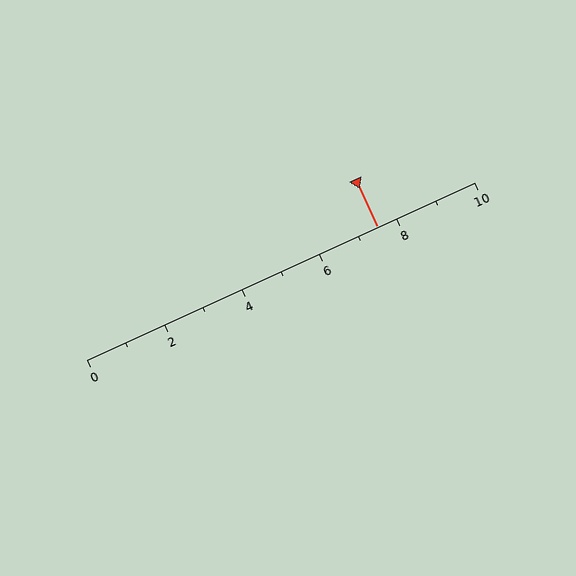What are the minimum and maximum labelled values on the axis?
The axis runs from 0 to 10.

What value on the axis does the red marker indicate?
The marker indicates approximately 7.5.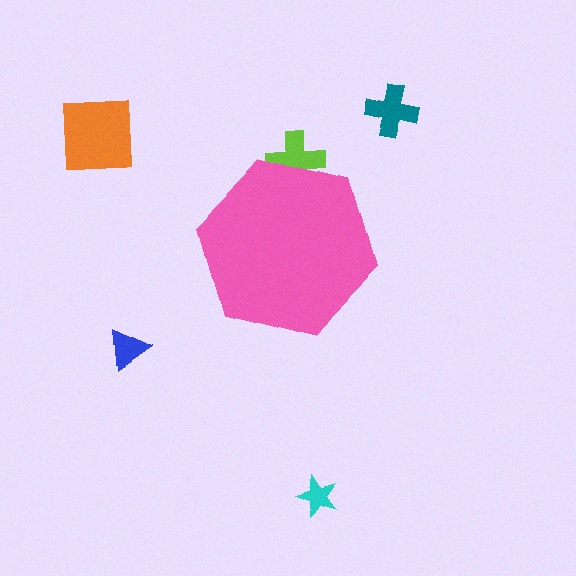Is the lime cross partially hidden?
Yes, the lime cross is partially hidden behind the pink hexagon.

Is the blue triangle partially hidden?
No, the blue triangle is fully visible.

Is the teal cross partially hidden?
No, the teal cross is fully visible.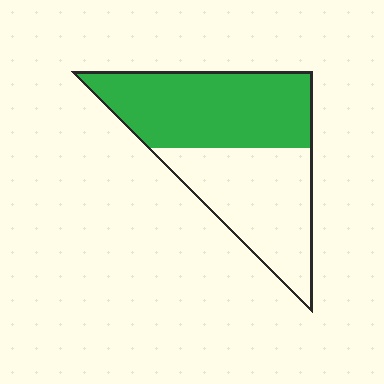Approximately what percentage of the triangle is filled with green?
Approximately 55%.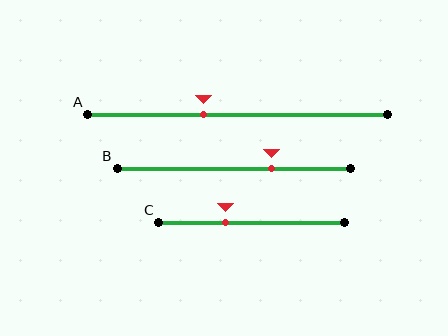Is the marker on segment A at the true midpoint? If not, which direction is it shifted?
No, the marker on segment A is shifted to the left by about 11% of the segment length.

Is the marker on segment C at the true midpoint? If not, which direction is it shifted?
No, the marker on segment C is shifted to the left by about 14% of the segment length.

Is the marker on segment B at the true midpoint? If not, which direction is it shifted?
No, the marker on segment B is shifted to the right by about 16% of the segment length.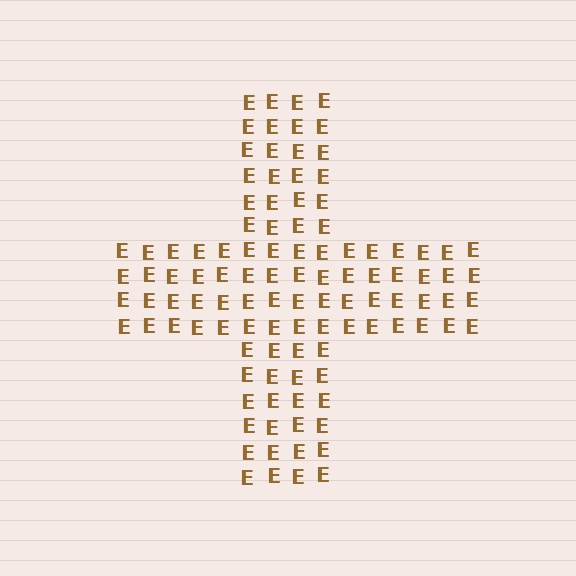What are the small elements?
The small elements are letter E's.